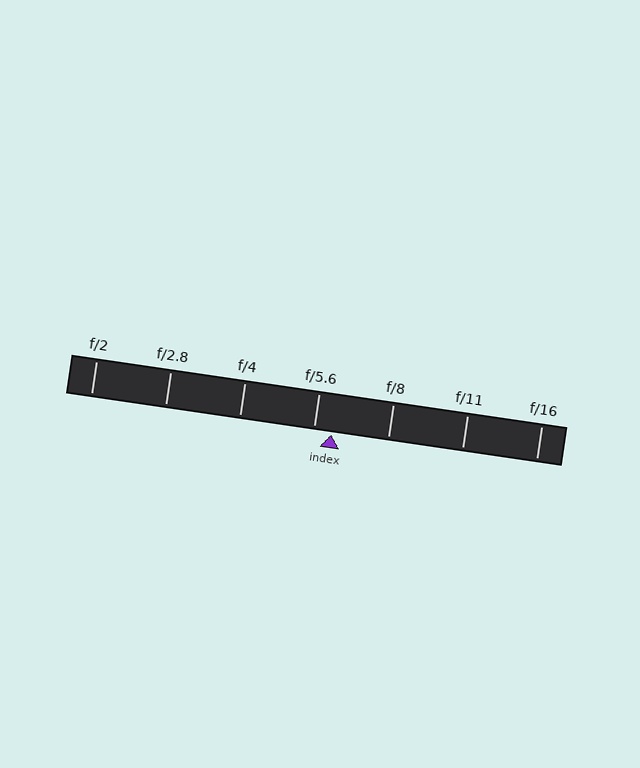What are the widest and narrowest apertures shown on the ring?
The widest aperture shown is f/2 and the narrowest is f/16.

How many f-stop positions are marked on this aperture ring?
There are 7 f-stop positions marked.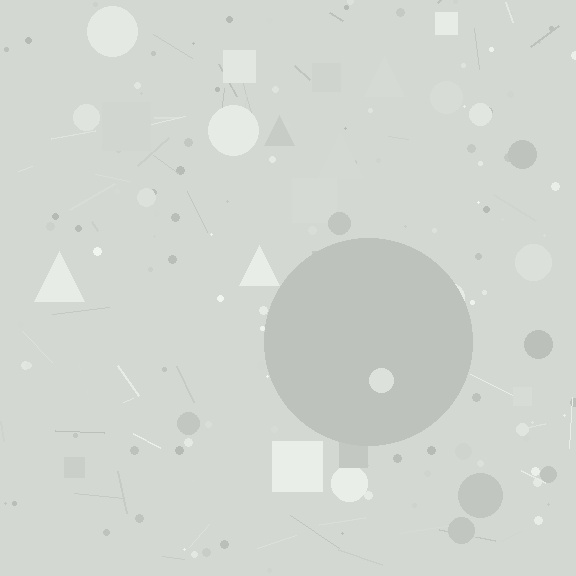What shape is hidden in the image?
A circle is hidden in the image.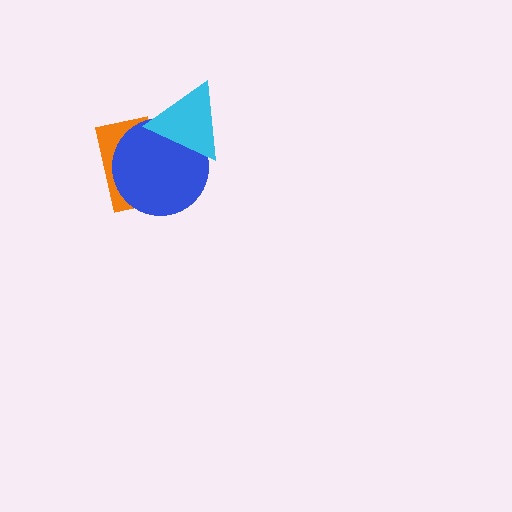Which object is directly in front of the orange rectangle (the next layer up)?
The blue circle is directly in front of the orange rectangle.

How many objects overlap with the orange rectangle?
2 objects overlap with the orange rectangle.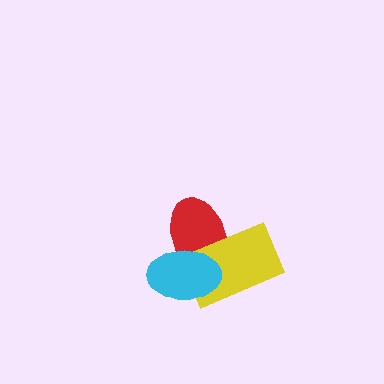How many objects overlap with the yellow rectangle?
2 objects overlap with the yellow rectangle.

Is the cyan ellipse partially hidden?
No, no other shape covers it.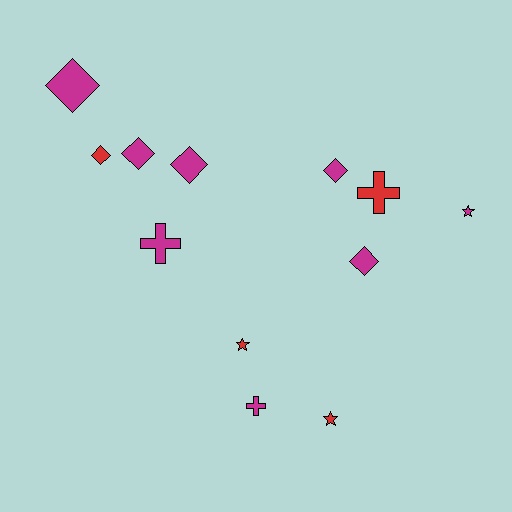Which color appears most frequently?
Magenta, with 8 objects.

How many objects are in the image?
There are 12 objects.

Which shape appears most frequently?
Diamond, with 6 objects.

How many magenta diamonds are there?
There are 5 magenta diamonds.